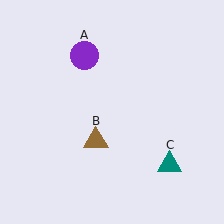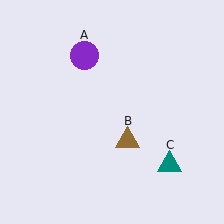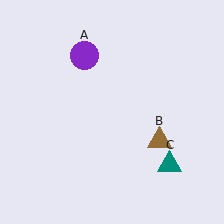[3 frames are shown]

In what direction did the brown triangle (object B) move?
The brown triangle (object B) moved right.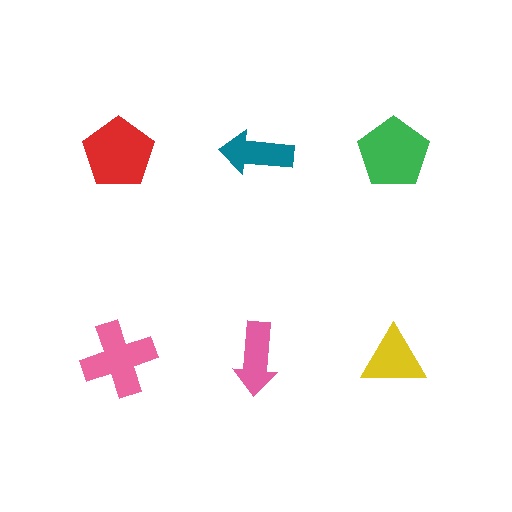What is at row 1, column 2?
A teal arrow.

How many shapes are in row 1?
3 shapes.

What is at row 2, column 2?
A pink arrow.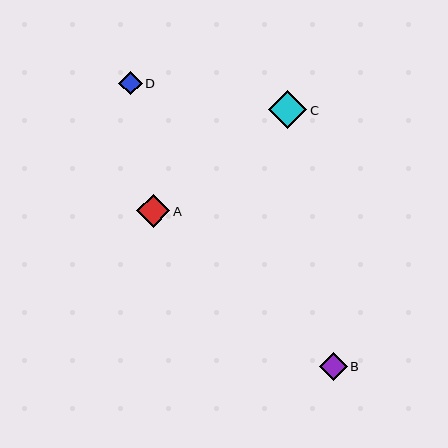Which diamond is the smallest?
Diamond D is the smallest with a size of approximately 24 pixels.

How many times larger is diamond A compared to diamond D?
Diamond A is approximately 1.4 times the size of diamond D.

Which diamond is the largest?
Diamond C is the largest with a size of approximately 38 pixels.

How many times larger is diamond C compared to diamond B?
Diamond C is approximately 1.4 times the size of diamond B.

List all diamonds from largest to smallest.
From largest to smallest: C, A, B, D.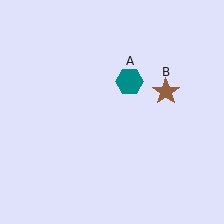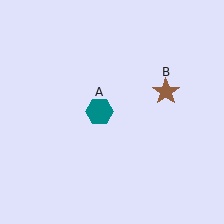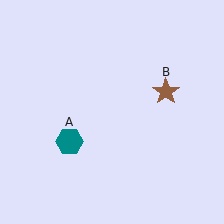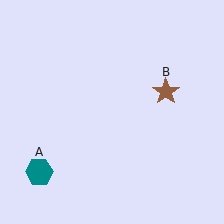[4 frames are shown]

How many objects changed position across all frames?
1 object changed position: teal hexagon (object A).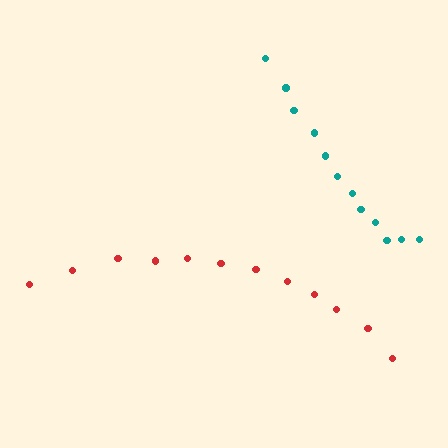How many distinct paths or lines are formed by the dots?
There are 2 distinct paths.